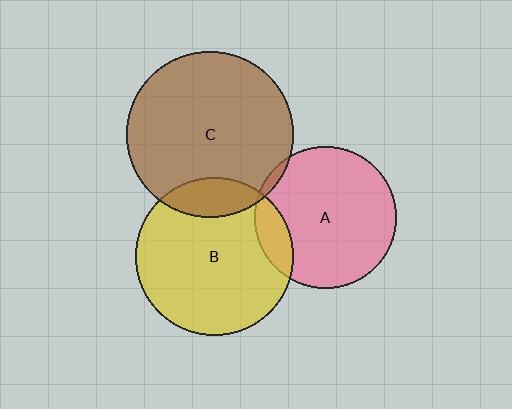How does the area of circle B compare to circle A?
Approximately 1.2 times.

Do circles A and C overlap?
Yes.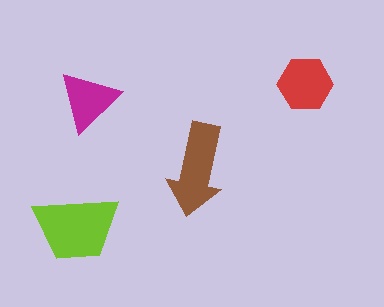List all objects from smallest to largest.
The magenta triangle, the red hexagon, the brown arrow, the lime trapezoid.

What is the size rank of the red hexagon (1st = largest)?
3rd.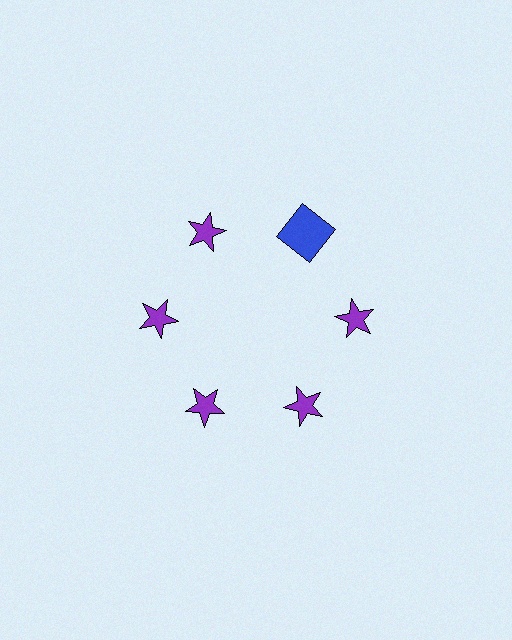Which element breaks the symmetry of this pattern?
The blue square at roughly the 1 o'clock position breaks the symmetry. All other shapes are purple stars.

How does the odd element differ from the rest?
It differs in both color (blue instead of purple) and shape (square instead of star).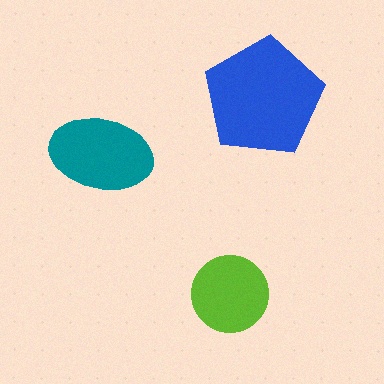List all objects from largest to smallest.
The blue pentagon, the teal ellipse, the lime circle.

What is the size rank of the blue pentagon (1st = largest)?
1st.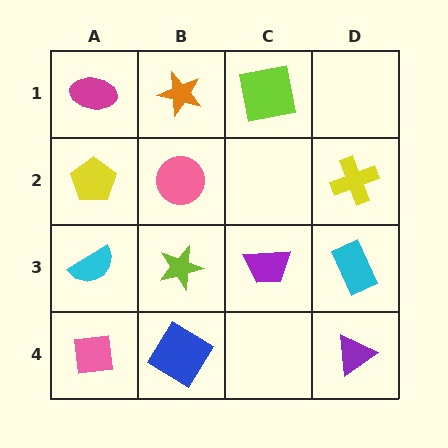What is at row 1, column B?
An orange star.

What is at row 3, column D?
A cyan rectangle.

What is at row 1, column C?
A lime square.